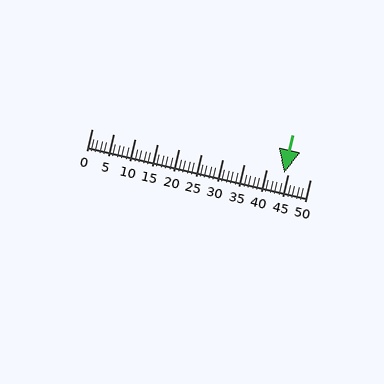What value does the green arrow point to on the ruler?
The green arrow points to approximately 44.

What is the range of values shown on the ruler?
The ruler shows values from 0 to 50.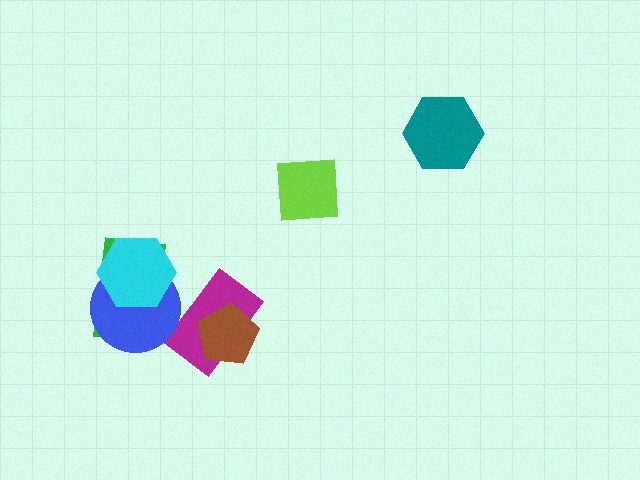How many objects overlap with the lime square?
0 objects overlap with the lime square.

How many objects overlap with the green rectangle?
2 objects overlap with the green rectangle.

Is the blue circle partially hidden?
Yes, it is partially covered by another shape.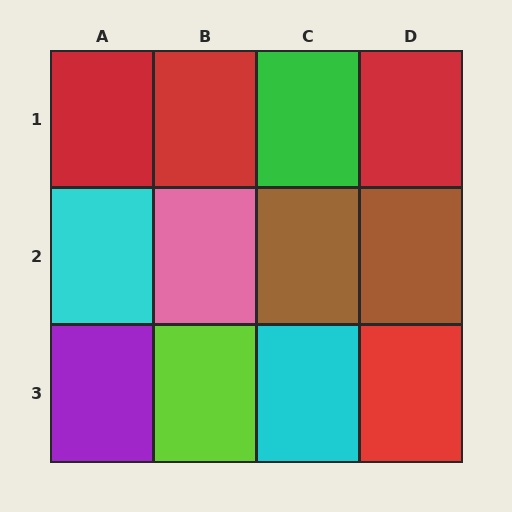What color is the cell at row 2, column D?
Brown.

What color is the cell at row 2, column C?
Brown.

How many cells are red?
4 cells are red.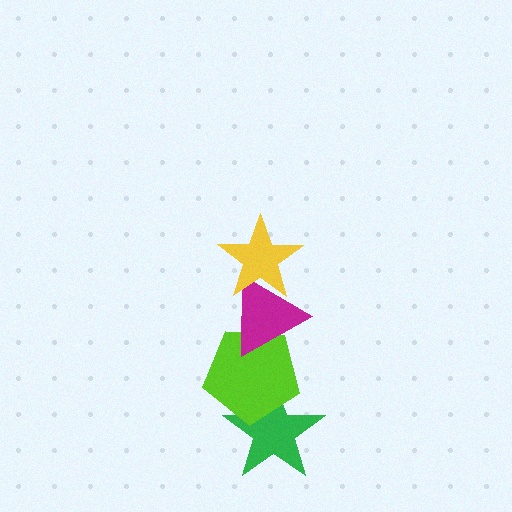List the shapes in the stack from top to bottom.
From top to bottom: the yellow star, the magenta triangle, the lime pentagon, the green star.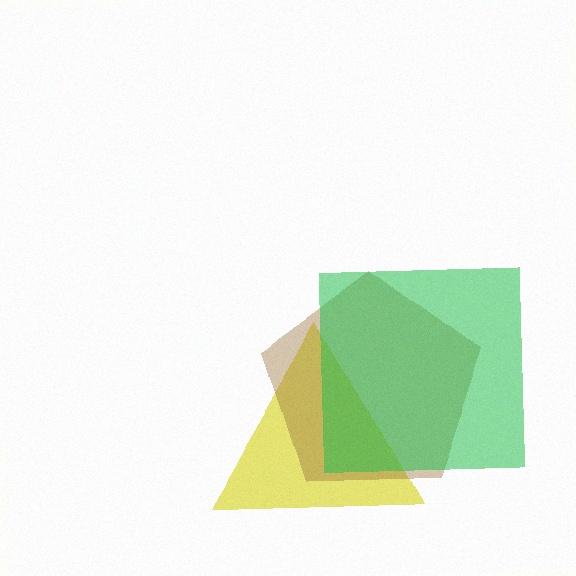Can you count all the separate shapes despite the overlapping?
Yes, there are 3 separate shapes.